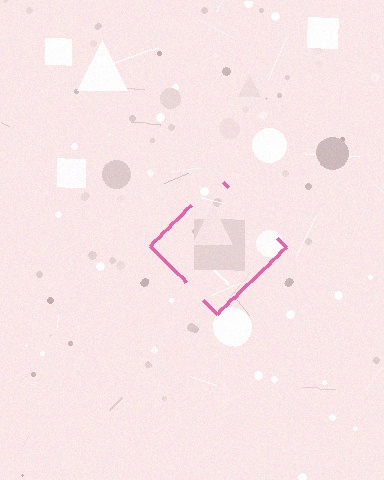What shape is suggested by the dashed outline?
The dashed outline suggests a diamond.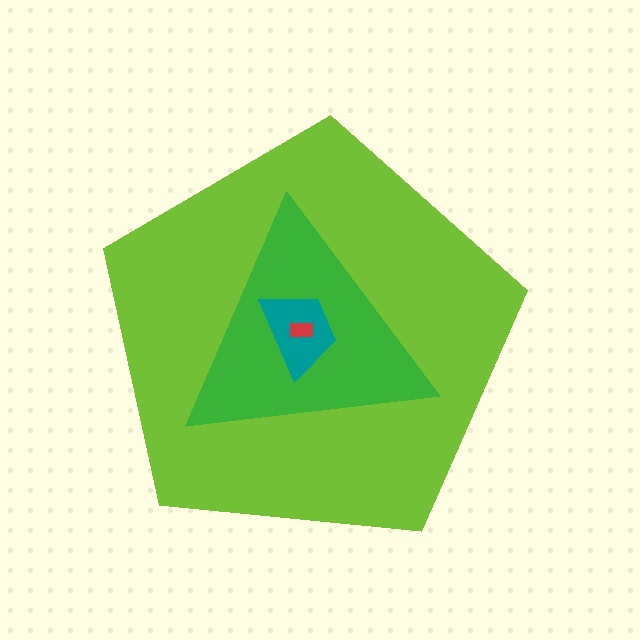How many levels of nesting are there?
4.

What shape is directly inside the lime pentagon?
The green triangle.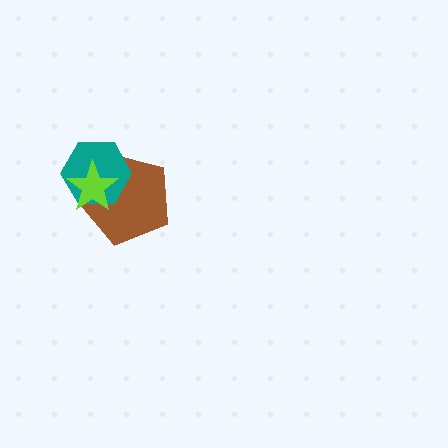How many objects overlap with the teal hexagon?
2 objects overlap with the teal hexagon.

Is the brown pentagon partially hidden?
Yes, it is partially covered by another shape.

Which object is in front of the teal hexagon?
The lime star is in front of the teal hexagon.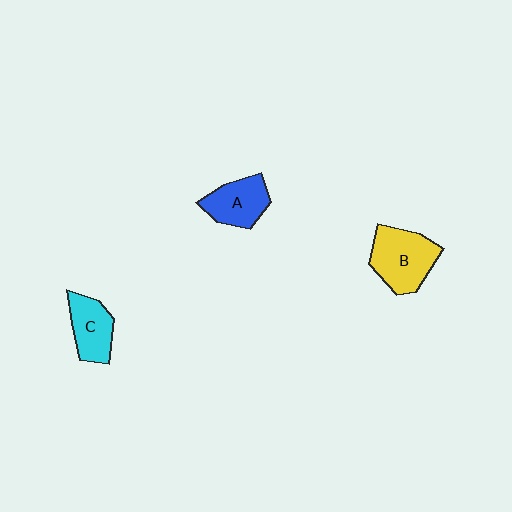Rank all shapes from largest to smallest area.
From largest to smallest: B (yellow), A (blue), C (cyan).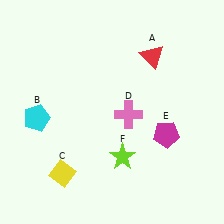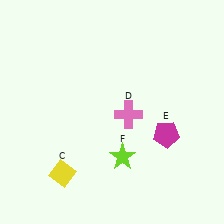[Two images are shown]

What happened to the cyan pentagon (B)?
The cyan pentagon (B) was removed in Image 2. It was in the bottom-left area of Image 1.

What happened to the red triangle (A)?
The red triangle (A) was removed in Image 2. It was in the top-right area of Image 1.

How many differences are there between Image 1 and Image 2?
There are 2 differences between the two images.